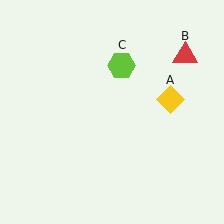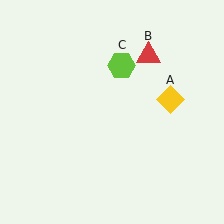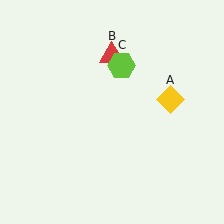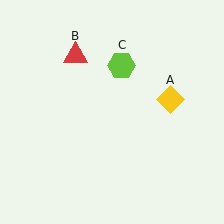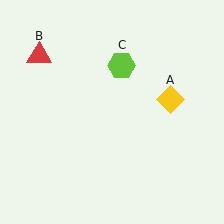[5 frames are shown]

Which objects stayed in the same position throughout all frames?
Yellow diamond (object A) and lime hexagon (object C) remained stationary.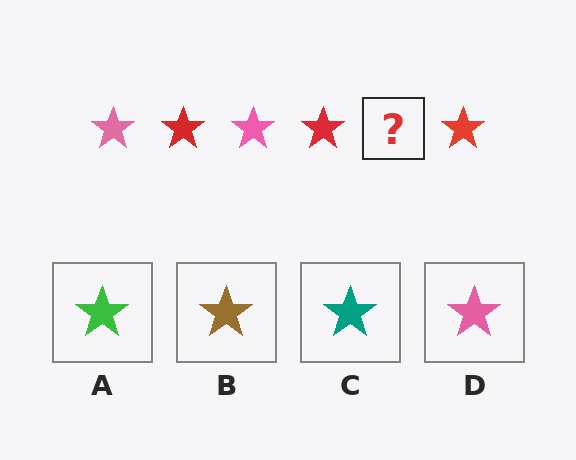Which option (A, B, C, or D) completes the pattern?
D.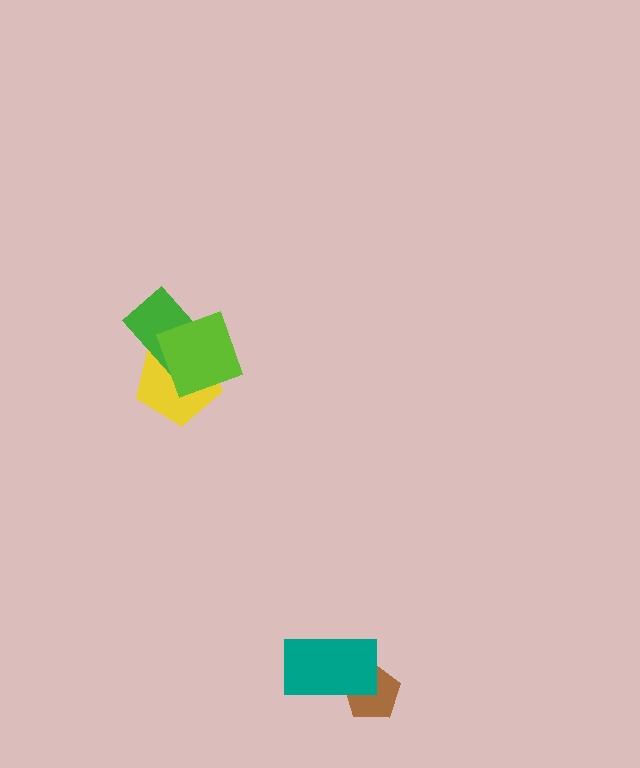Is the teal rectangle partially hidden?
No, no other shape covers it.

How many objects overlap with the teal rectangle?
1 object overlaps with the teal rectangle.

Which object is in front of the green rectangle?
The lime square is in front of the green rectangle.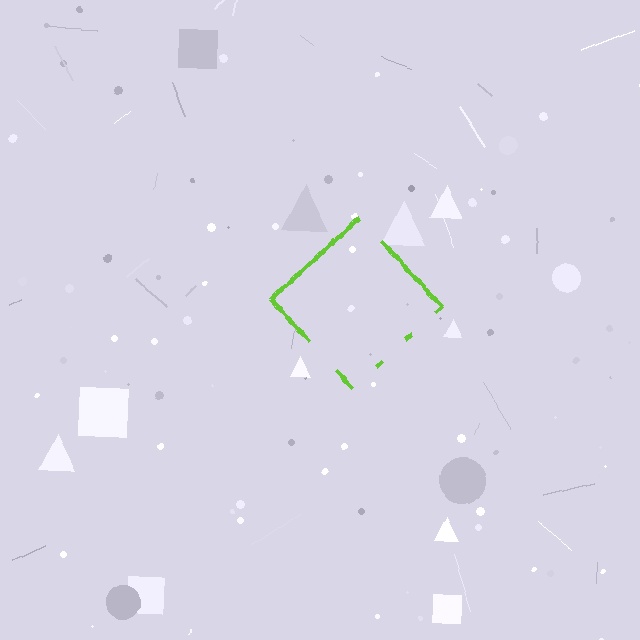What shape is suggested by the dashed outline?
The dashed outline suggests a diamond.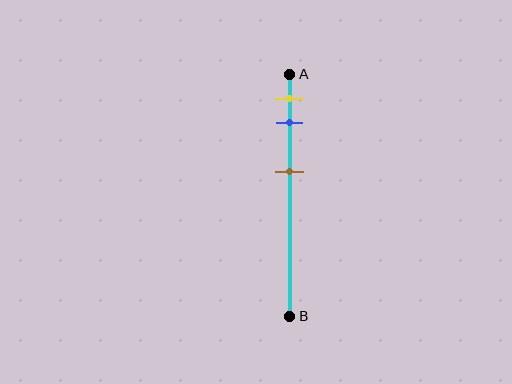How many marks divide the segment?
There are 3 marks dividing the segment.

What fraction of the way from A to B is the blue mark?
The blue mark is approximately 20% (0.2) of the way from A to B.